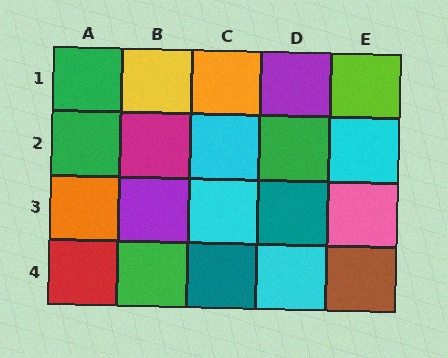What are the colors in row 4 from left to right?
Red, green, teal, cyan, brown.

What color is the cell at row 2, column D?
Green.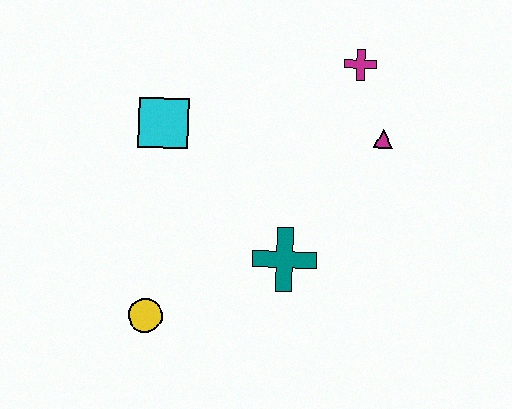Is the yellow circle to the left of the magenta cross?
Yes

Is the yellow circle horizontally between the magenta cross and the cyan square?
No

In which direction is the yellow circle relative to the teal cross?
The yellow circle is to the left of the teal cross.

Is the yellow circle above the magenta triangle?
No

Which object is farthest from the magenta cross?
The yellow circle is farthest from the magenta cross.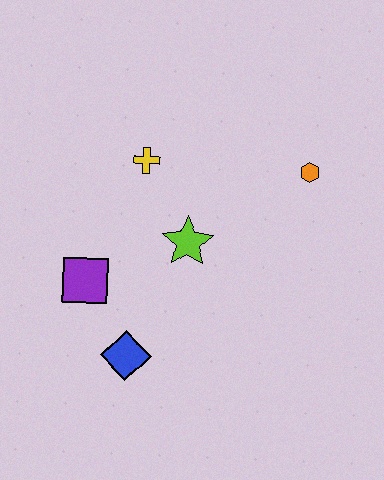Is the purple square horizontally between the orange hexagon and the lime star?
No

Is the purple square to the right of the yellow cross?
No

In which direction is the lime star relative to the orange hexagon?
The lime star is to the left of the orange hexagon.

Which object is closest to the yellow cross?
The lime star is closest to the yellow cross.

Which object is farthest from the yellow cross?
The blue diamond is farthest from the yellow cross.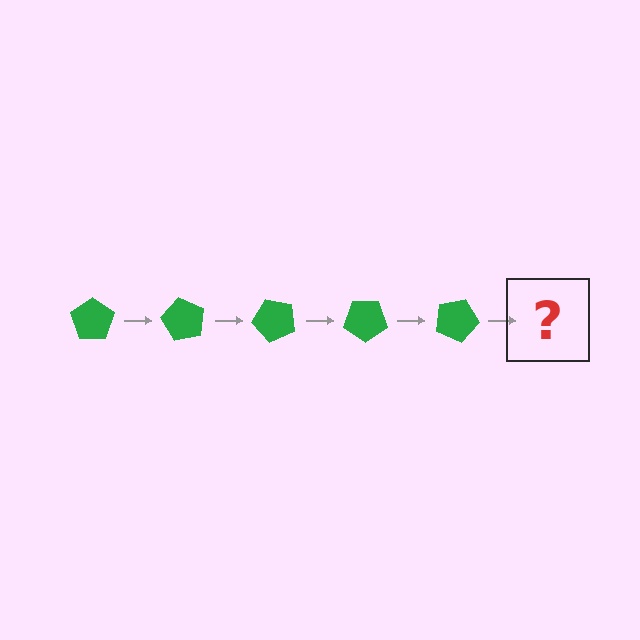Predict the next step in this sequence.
The next step is a green pentagon rotated 300 degrees.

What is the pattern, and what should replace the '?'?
The pattern is that the pentagon rotates 60 degrees each step. The '?' should be a green pentagon rotated 300 degrees.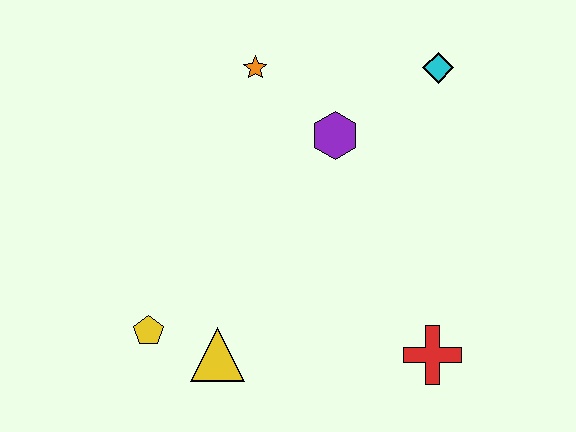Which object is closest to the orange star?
The purple hexagon is closest to the orange star.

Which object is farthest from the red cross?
The orange star is farthest from the red cross.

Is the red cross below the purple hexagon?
Yes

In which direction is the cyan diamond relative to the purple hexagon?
The cyan diamond is to the right of the purple hexagon.